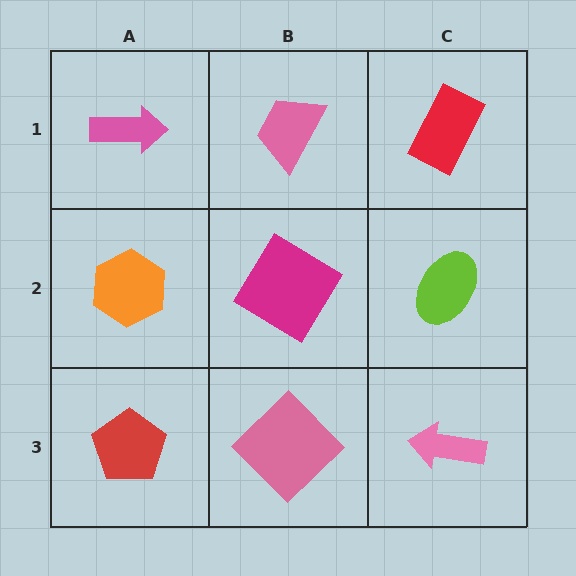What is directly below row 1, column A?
An orange hexagon.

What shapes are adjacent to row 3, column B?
A magenta diamond (row 2, column B), a red pentagon (row 3, column A), a pink arrow (row 3, column C).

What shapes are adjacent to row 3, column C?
A lime ellipse (row 2, column C), a pink diamond (row 3, column B).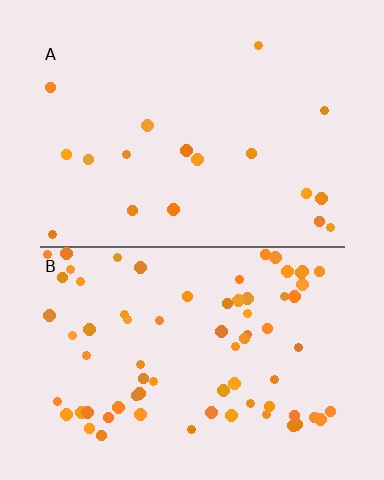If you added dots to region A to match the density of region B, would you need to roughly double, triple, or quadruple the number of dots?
Approximately quadruple.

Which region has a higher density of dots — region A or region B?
B (the bottom).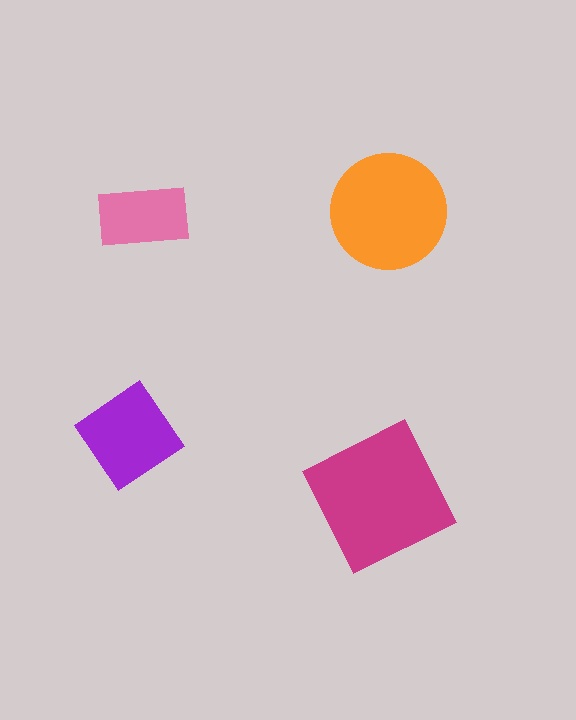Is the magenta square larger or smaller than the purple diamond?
Larger.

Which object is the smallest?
The pink rectangle.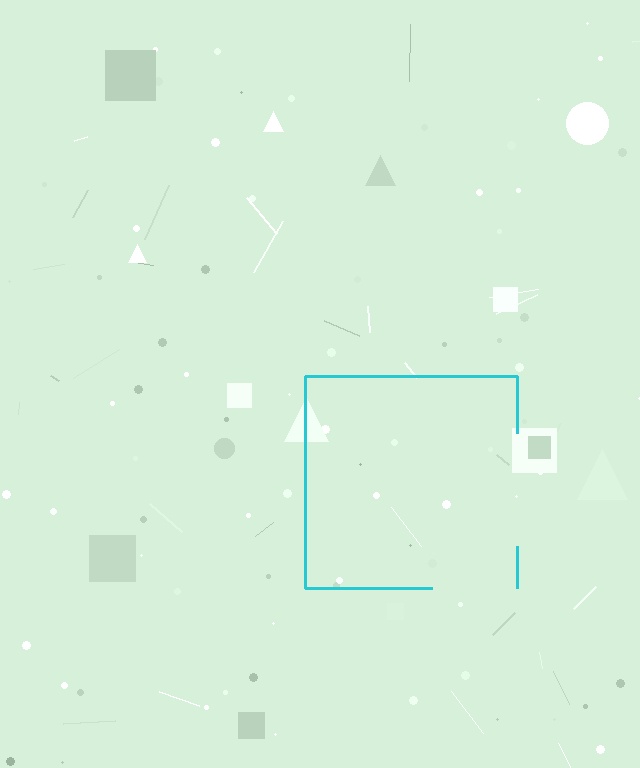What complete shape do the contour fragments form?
The contour fragments form a square.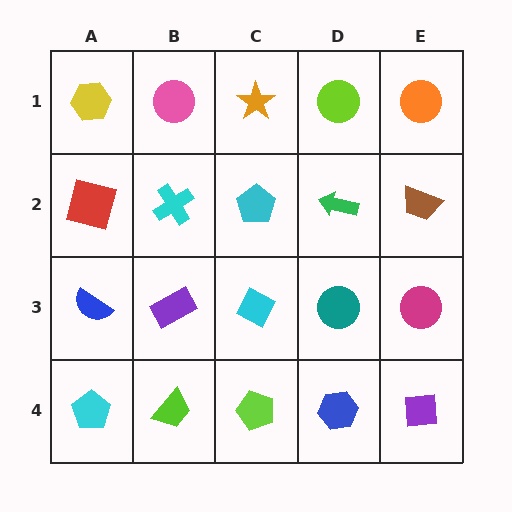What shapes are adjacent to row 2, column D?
A lime circle (row 1, column D), a teal circle (row 3, column D), a cyan pentagon (row 2, column C), a brown trapezoid (row 2, column E).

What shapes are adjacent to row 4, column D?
A teal circle (row 3, column D), a lime pentagon (row 4, column C), a purple square (row 4, column E).